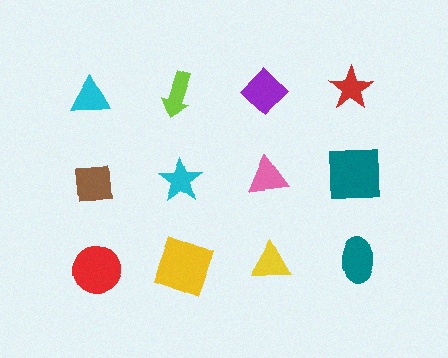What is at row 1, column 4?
A red star.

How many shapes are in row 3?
4 shapes.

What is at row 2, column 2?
A cyan star.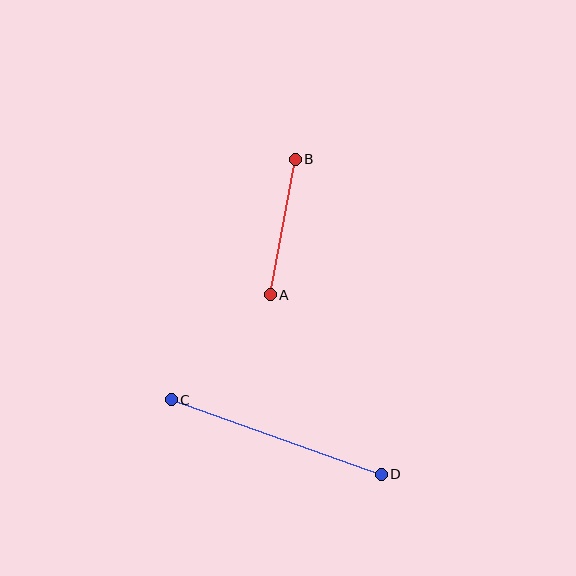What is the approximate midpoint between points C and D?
The midpoint is at approximately (276, 437) pixels.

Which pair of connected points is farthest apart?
Points C and D are farthest apart.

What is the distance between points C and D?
The distance is approximately 223 pixels.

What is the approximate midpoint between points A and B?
The midpoint is at approximately (283, 227) pixels.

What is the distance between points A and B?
The distance is approximately 138 pixels.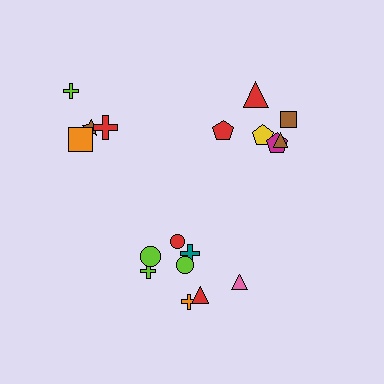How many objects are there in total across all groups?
There are 18 objects.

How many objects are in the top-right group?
There are 6 objects.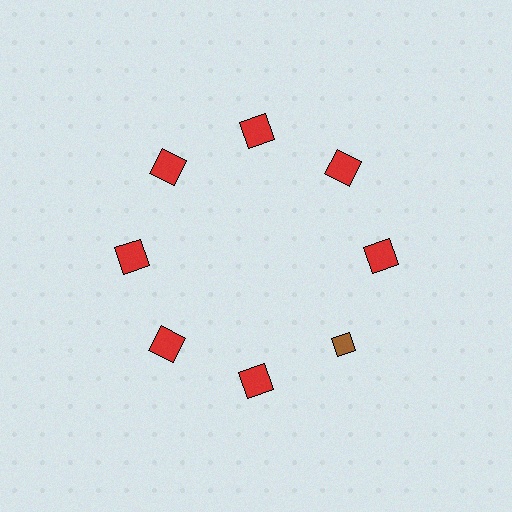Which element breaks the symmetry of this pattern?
The brown diamond at roughly the 4 o'clock position breaks the symmetry. All other shapes are red squares.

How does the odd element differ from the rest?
It differs in both color (brown instead of red) and shape (diamond instead of square).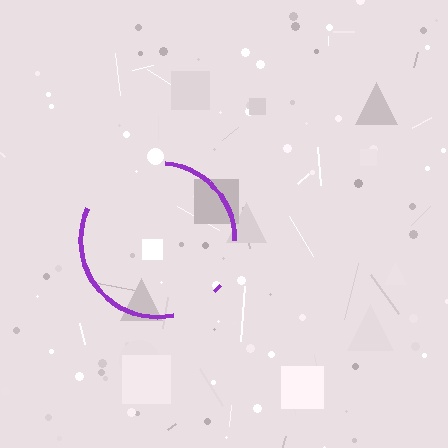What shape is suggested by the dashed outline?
The dashed outline suggests a circle.